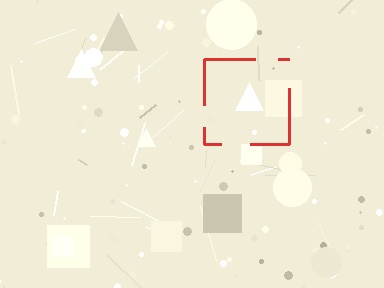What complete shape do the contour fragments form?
The contour fragments form a square.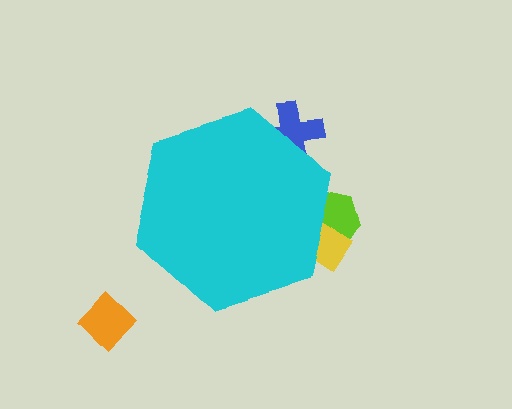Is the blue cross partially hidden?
Yes, the blue cross is partially hidden behind the cyan hexagon.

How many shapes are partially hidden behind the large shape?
3 shapes are partially hidden.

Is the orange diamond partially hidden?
No, the orange diamond is fully visible.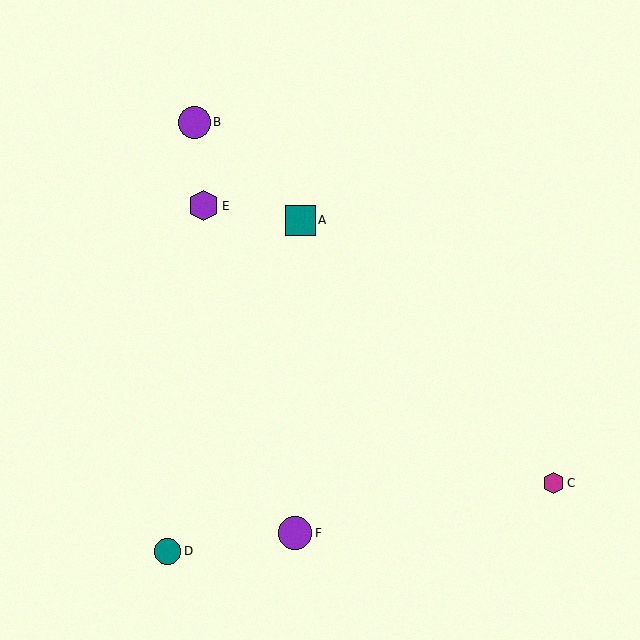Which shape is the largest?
The purple circle (labeled F) is the largest.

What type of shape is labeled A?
Shape A is a teal square.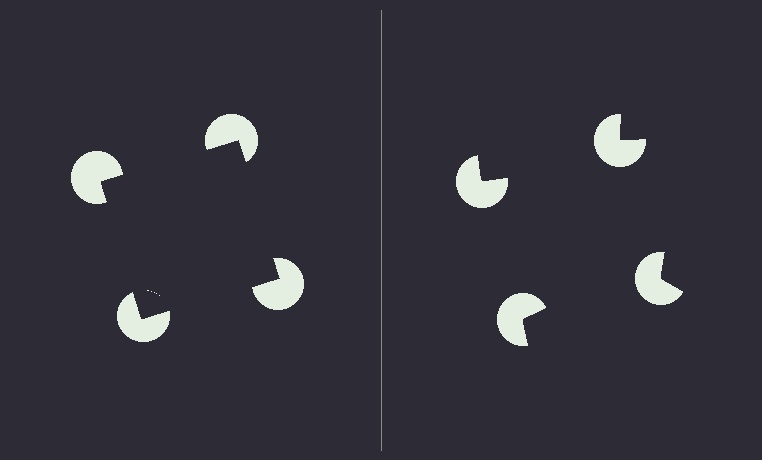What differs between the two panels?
The pac-man discs are positioned identically on both sides; only the wedge orientations differ. On the left they align to a square; on the right they are misaligned.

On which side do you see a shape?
An illusory square appears on the left side. On the right side the wedge cuts are rotated, so no coherent shape forms.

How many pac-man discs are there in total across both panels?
8 — 4 on each side.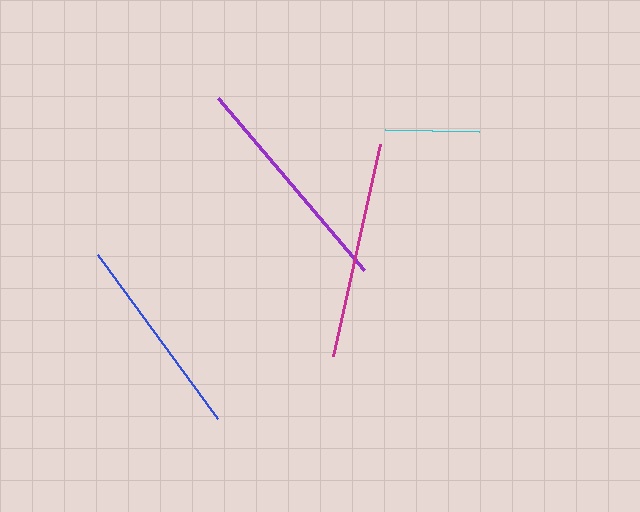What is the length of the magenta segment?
The magenta segment is approximately 218 pixels long.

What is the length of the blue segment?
The blue segment is approximately 204 pixels long.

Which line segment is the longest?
The purple line is the longest at approximately 226 pixels.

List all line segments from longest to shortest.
From longest to shortest: purple, magenta, blue, cyan.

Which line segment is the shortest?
The cyan line is the shortest at approximately 94 pixels.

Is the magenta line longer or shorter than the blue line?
The magenta line is longer than the blue line.